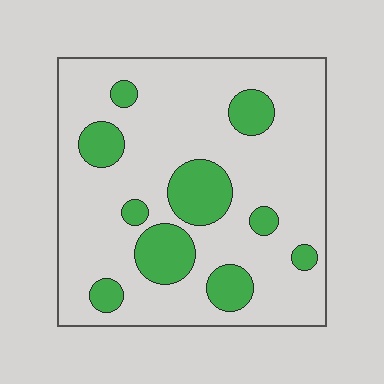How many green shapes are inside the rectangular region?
10.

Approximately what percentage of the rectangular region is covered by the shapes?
Approximately 20%.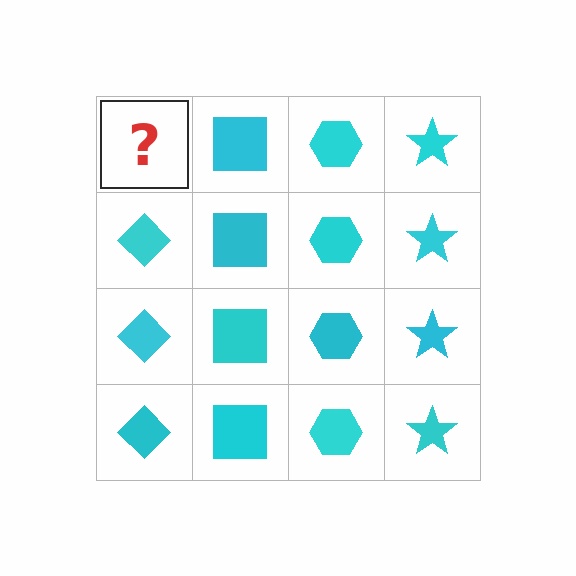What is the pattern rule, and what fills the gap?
The rule is that each column has a consistent shape. The gap should be filled with a cyan diamond.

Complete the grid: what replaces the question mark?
The question mark should be replaced with a cyan diamond.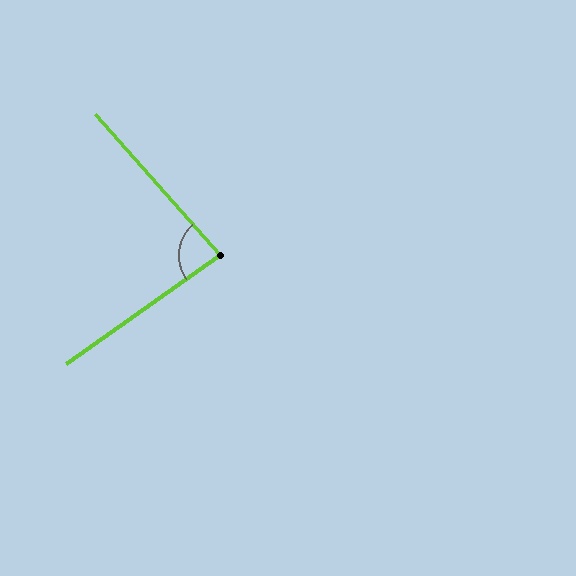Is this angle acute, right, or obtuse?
It is acute.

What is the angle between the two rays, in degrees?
Approximately 84 degrees.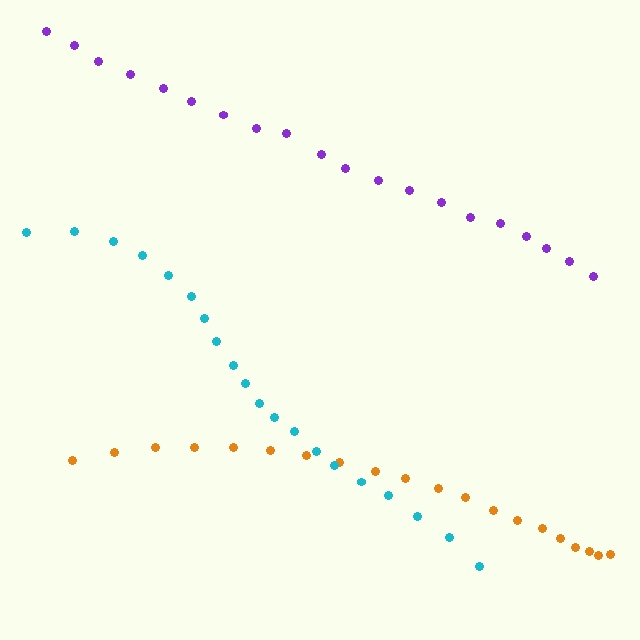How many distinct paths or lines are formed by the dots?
There are 3 distinct paths.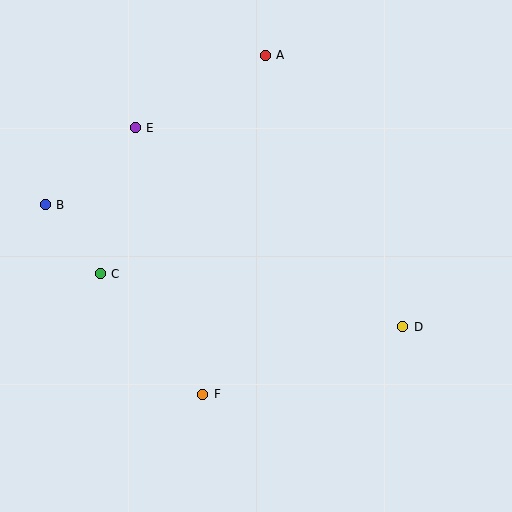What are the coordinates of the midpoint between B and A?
The midpoint between B and A is at (155, 130).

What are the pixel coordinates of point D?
Point D is at (403, 327).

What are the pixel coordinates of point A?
Point A is at (265, 55).